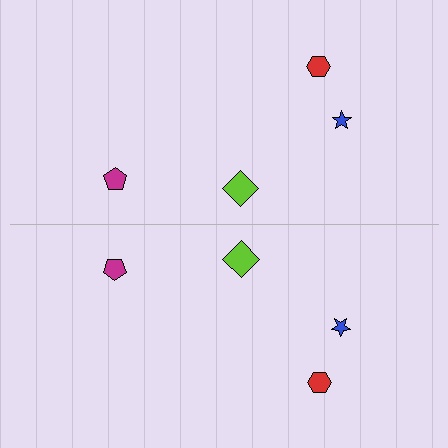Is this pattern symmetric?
Yes, this pattern has bilateral (reflection) symmetry.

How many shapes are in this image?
There are 8 shapes in this image.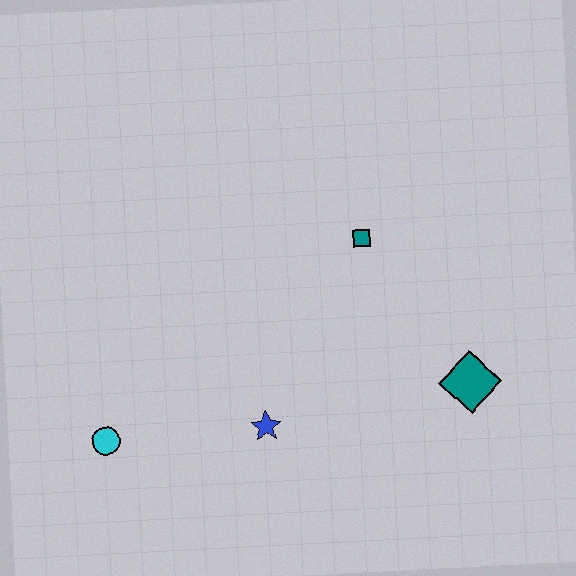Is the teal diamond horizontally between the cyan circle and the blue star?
No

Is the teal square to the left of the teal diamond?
Yes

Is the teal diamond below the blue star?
No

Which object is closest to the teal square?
The teal diamond is closest to the teal square.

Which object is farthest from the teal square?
The cyan circle is farthest from the teal square.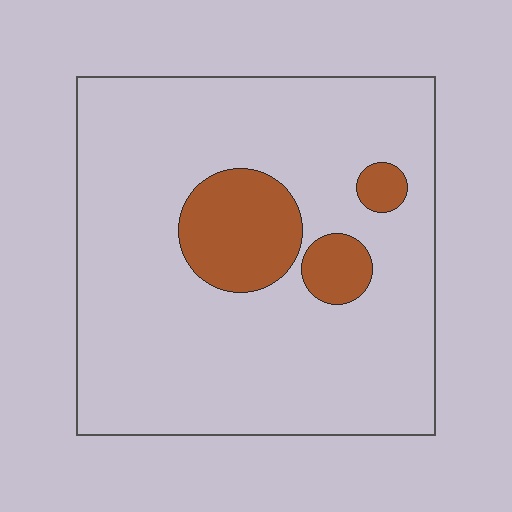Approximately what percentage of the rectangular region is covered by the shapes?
Approximately 15%.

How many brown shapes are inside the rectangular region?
3.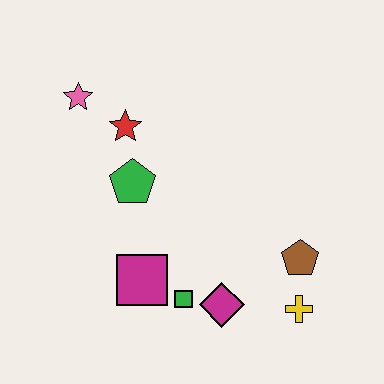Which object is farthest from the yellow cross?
The pink star is farthest from the yellow cross.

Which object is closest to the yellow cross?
The brown pentagon is closest to the yellow cross.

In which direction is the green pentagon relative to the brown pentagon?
The green pentagon is to the left of the brown pentagon.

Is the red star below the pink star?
Yes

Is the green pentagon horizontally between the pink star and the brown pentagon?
Yes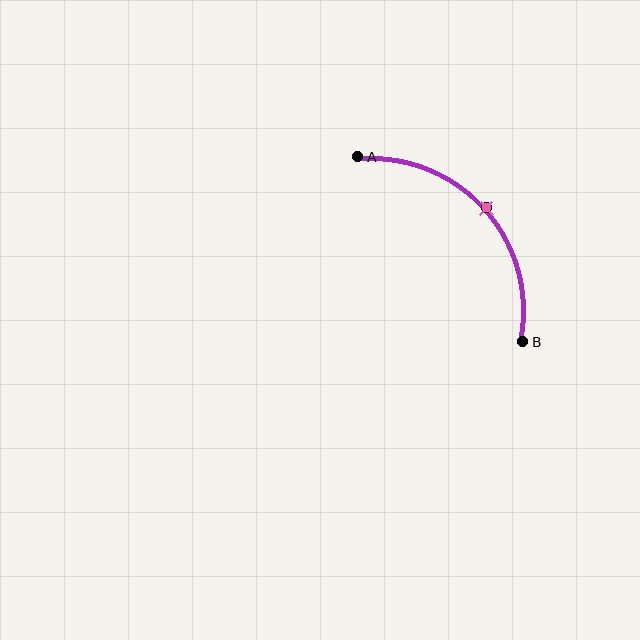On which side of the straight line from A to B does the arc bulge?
The arc bulges above and to the right of the straight line connecting A and B.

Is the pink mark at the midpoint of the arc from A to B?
Yes. The pink mark lies on the arc at equal arc-length from both A and B — it is the arc midpoint.